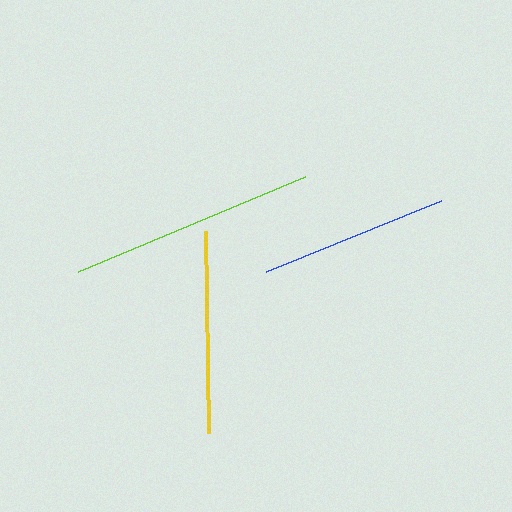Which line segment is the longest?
The lime line is the longest at approximately 247 pixels.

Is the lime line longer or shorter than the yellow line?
The lime line is longer than the yellow line.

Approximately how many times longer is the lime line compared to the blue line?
The lime line is approximately 1.3 times the length of the blue line.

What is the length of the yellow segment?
The yellow segment is approximately 202 pixels long.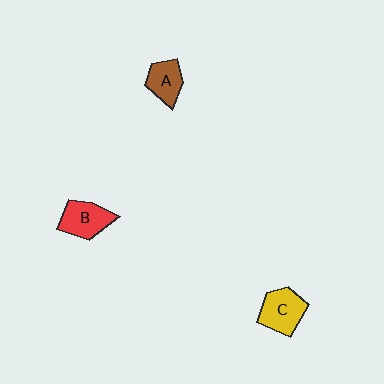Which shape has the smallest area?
Shape A (brown).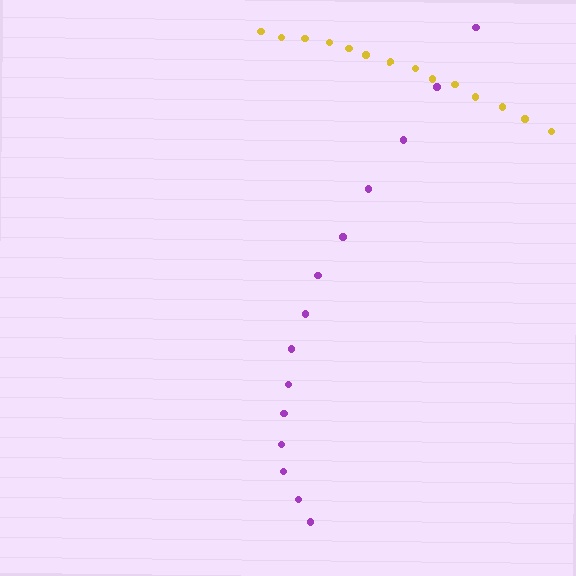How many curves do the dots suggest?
There are 2 distinct paths.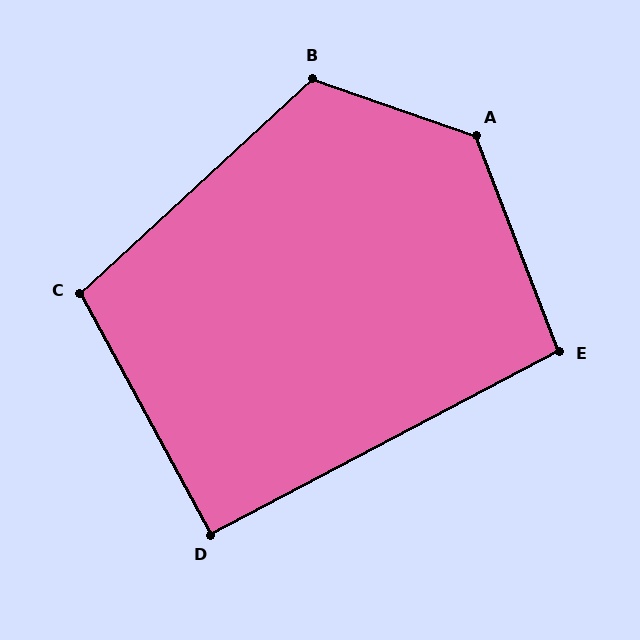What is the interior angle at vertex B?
Approximately 118 degrees (obtuse).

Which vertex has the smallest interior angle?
D, at approximately 91 degrees.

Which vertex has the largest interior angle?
A, at approximately 130 degrees.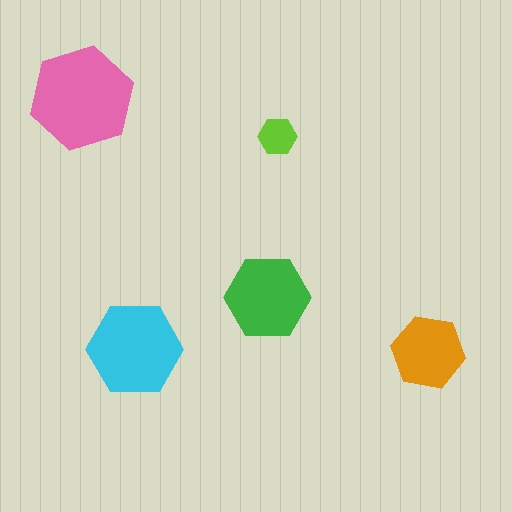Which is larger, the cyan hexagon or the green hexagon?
The cyan one.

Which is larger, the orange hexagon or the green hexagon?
The green one.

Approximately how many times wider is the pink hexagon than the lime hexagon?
About 2.5 times wider.